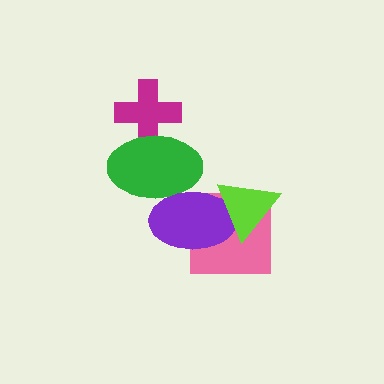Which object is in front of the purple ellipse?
The lime triangle is in front of the purple ellipse.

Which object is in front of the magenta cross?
The green ellipse is in front of the magenta cross.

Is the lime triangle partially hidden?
No, no other shape covers it.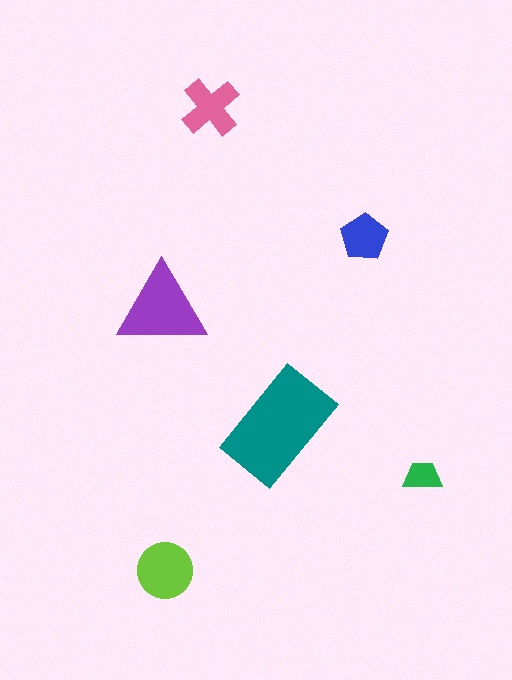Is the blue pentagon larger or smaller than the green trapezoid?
Larger.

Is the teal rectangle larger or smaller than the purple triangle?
Larger.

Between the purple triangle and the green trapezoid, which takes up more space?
The purple triangle.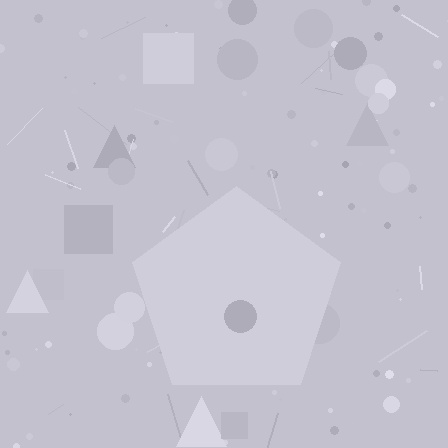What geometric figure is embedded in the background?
A pentagon is embedded in the background.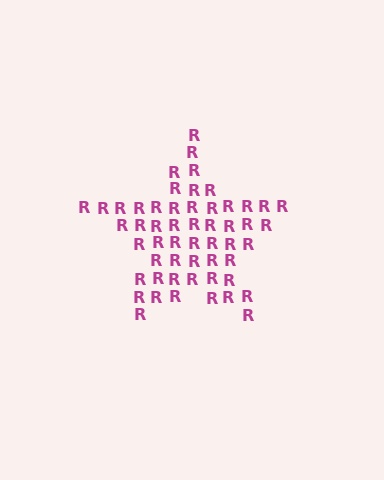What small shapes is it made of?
It is made of small letter R's.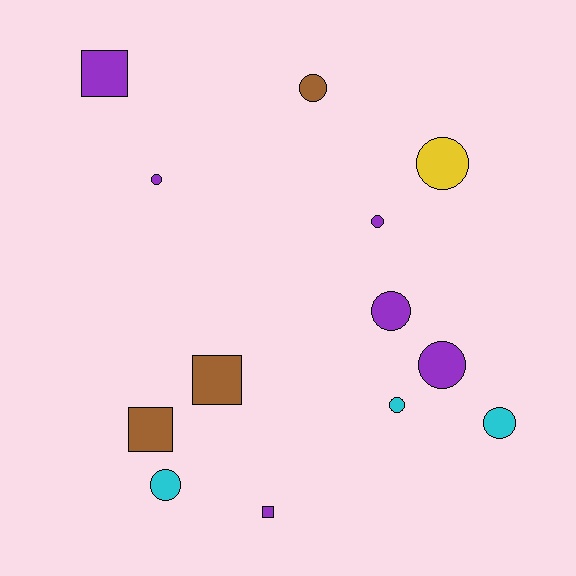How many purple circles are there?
There are 4 purple circles.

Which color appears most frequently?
Purple, with 6 objects.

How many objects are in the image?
There are 13 objects.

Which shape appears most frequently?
Circle, with 9 objects.